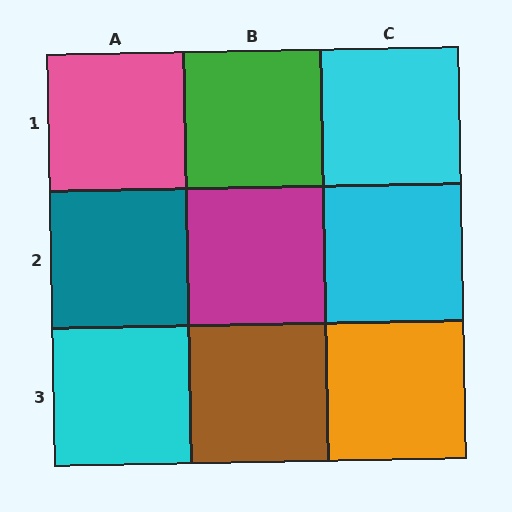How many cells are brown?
1 cell is brown.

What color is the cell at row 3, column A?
Cyan.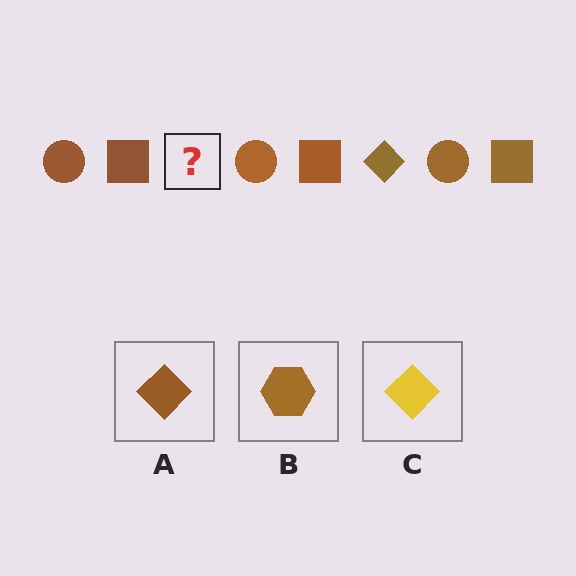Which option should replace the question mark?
Option A.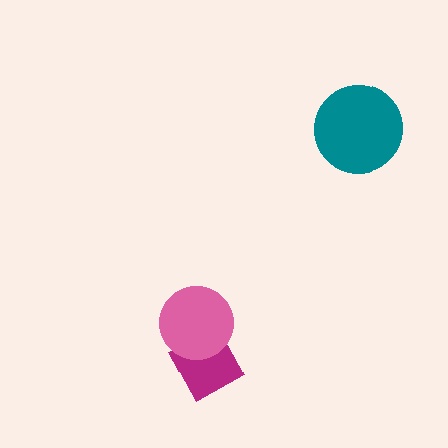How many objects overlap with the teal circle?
0 objects overlap with the teal circle.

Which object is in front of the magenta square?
The pink circle is in front of the magenta square.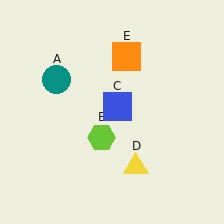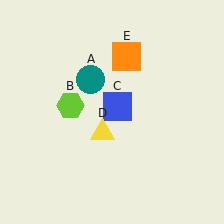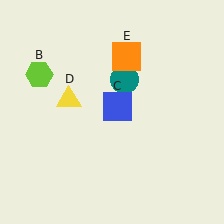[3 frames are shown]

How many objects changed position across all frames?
3 objects changed position: teal circle (object A), lime hexagon (object B), yellow triangle (object D).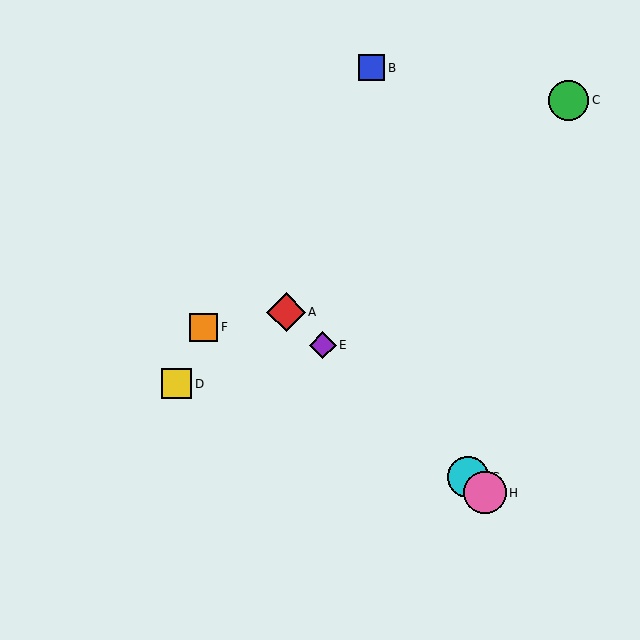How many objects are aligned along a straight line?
4 objects (A, E, G, H) are aligned along a straight line.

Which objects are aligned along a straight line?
Objects A, E, G, H are aligned along a straight line.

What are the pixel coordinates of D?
Object D is at (177, 384).